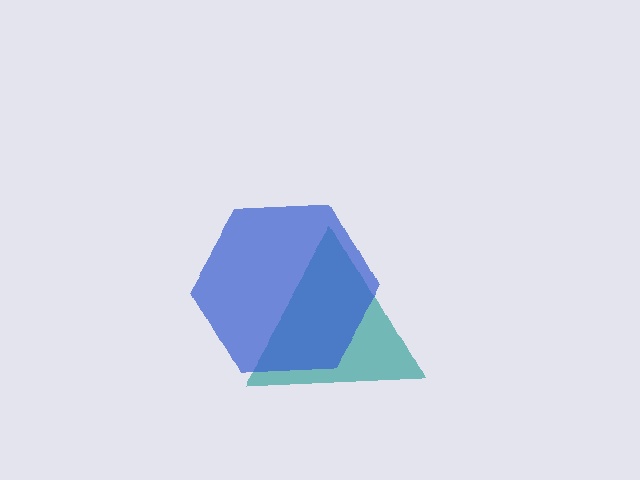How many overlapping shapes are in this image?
There are 2 overlapping shapes in the image.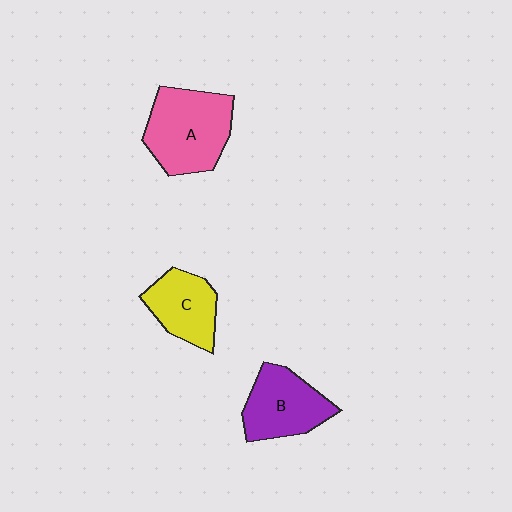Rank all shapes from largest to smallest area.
From largest to smallest: A (pink), B (purple), C (yellow).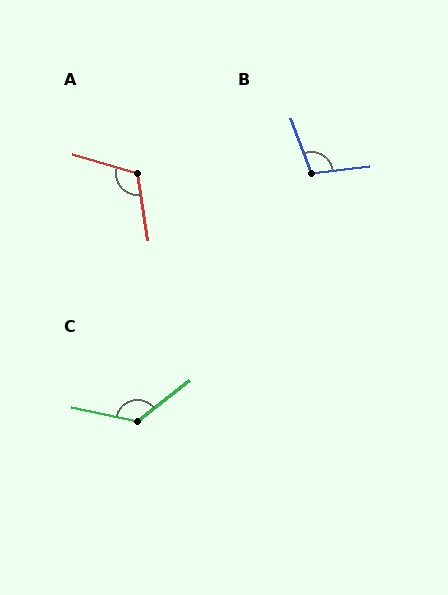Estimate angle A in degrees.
Approximately 115 degrees.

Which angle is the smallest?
B, at approximately 103 degrees.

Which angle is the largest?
C, at approximately 130 degrees.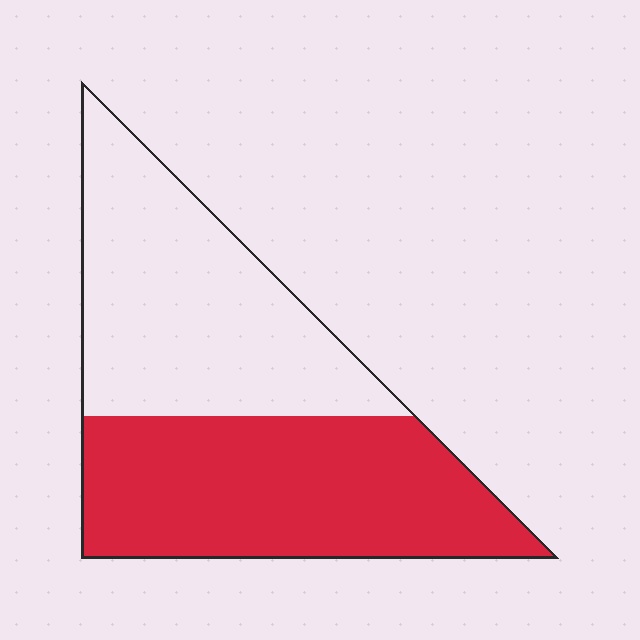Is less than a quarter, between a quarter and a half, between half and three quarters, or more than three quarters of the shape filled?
Between half and three quarters.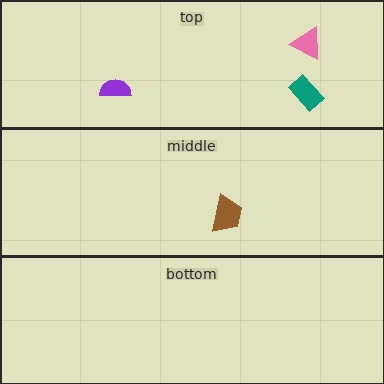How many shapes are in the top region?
3.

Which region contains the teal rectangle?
The top region.